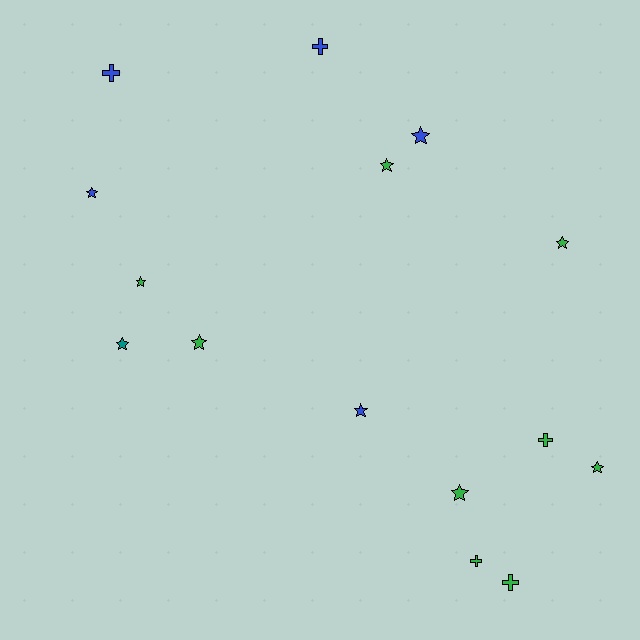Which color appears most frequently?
Green, with 9 objects.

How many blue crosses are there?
There are 2 blue crosses.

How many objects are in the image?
There are 15 objects.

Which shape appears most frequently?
Star, with 10 objects.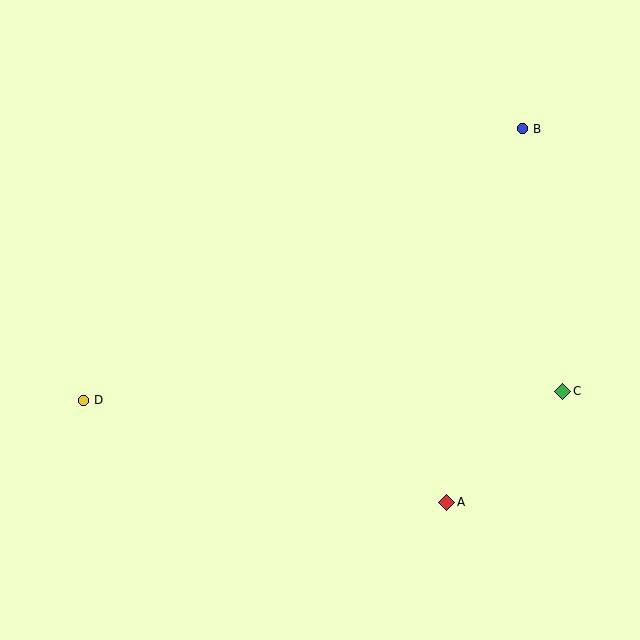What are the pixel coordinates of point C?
Point C is at (563, 391).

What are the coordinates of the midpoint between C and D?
The midpoint between C and D is at (323, 396).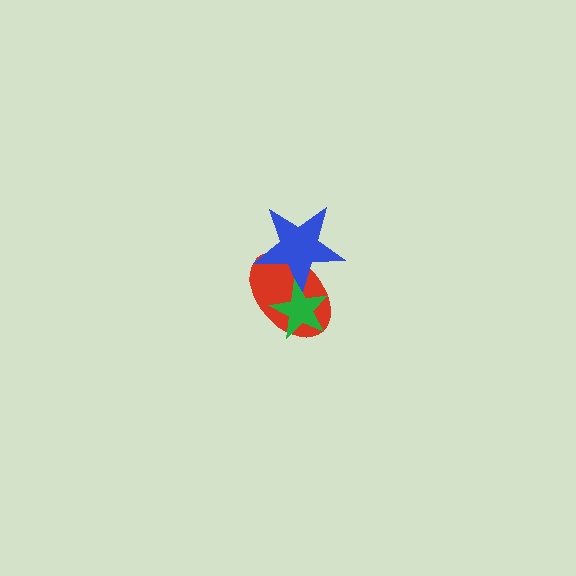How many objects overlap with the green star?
2 objects overlap with the green star.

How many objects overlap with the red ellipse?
2 objects overlap with the red ellipse.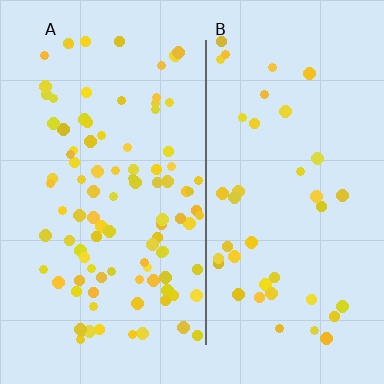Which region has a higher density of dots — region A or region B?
A (the left).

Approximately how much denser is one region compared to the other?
Approximately 2.4× — region A over region B.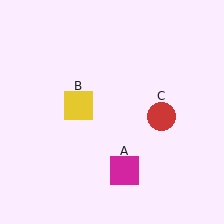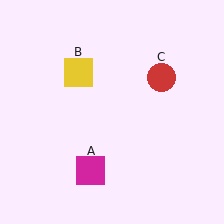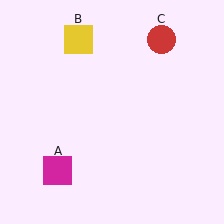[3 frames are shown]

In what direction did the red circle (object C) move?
The red circle (object C) moved up.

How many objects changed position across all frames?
3 objects changed position: magenta square (object A), yellow square (object B), red circle (object C).